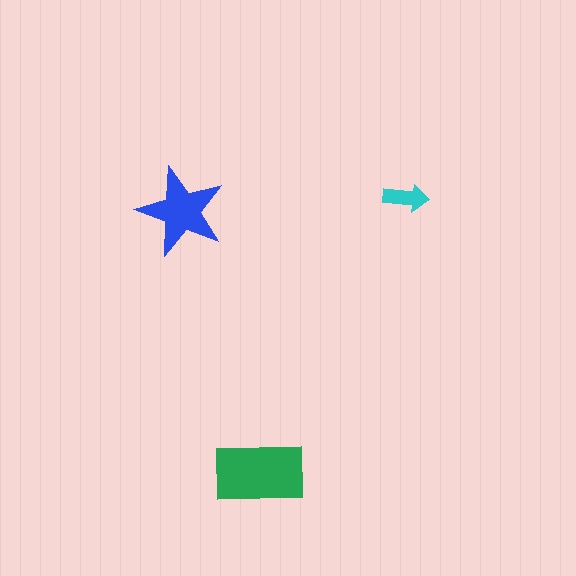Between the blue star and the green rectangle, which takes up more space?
The green rectangle.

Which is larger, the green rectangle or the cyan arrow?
The green rectangle.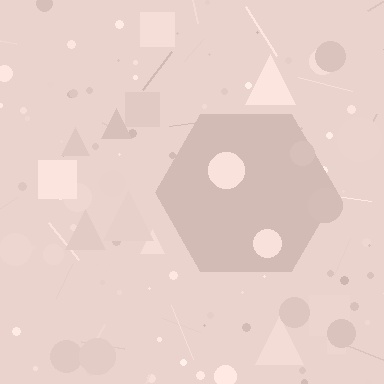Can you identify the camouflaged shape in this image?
The camouflaged shape is a hexagon.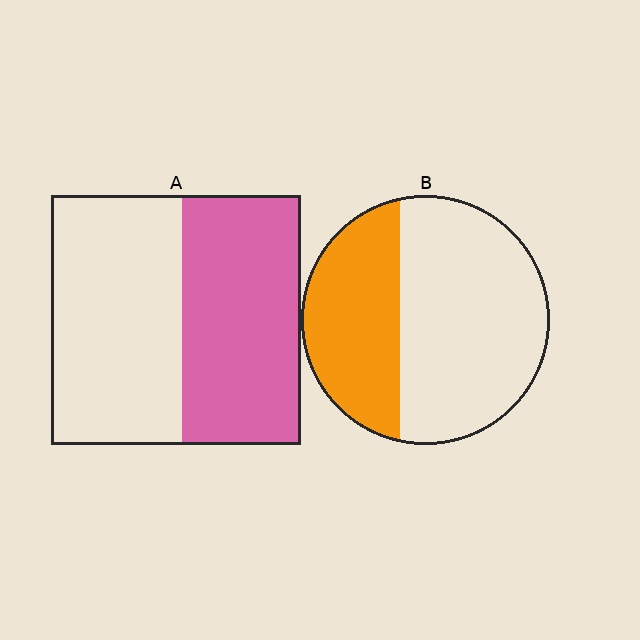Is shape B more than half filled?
No.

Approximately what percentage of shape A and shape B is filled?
A is approximately 50% and B is approximately 35%.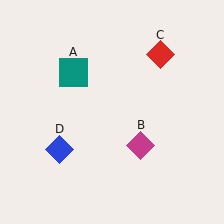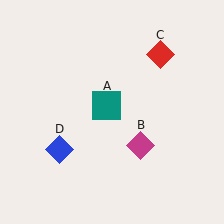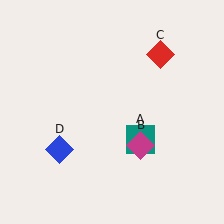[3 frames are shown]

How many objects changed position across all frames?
1 object changed position: teal square (object A).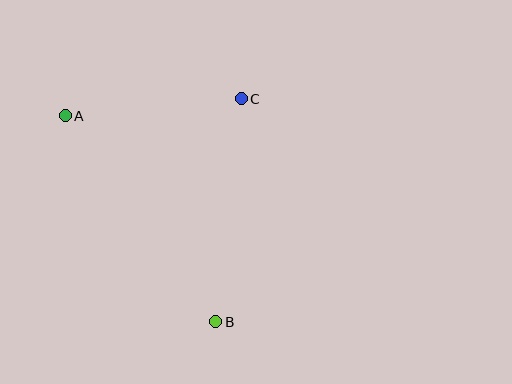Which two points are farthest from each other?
Points A and B are farthest from each other.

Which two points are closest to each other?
Points A and C are closest to each other.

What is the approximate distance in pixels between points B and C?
The distance between B and C is approximately 225 pixels.